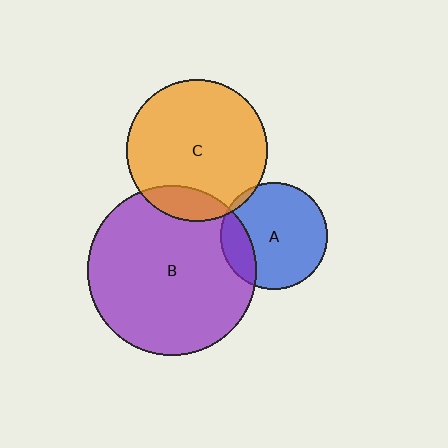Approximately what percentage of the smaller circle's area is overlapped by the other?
Approximately 20%.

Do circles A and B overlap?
Yes.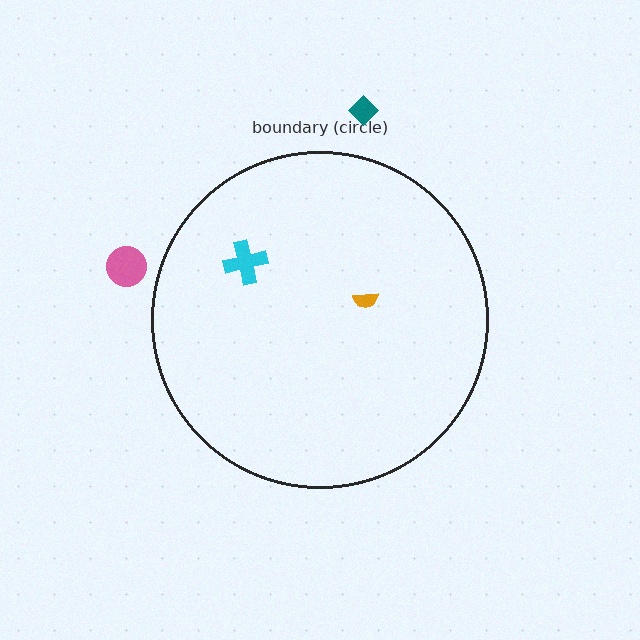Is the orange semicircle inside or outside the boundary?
Inside.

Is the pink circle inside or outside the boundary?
Outside.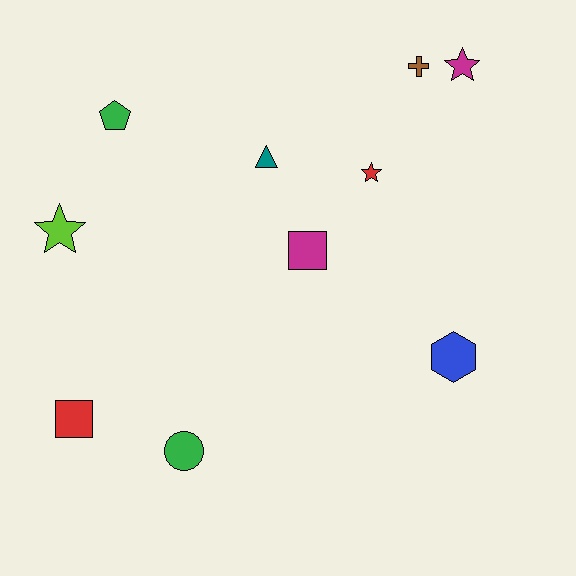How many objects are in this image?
There are 10 objects.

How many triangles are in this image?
There is 1 triangle.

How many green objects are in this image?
There are 2 green objects.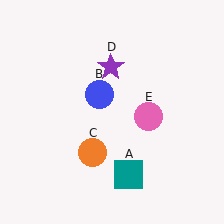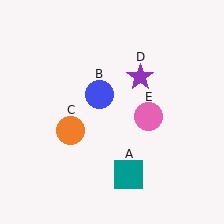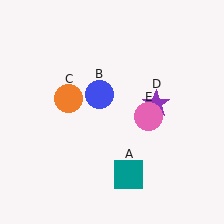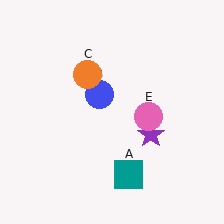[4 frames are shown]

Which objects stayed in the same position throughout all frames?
Teal square (object A) and blue circle (object B) and pink circle (object E) remained stationary.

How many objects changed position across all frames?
2 objects changed position: orange circle (object C), purple star (object D).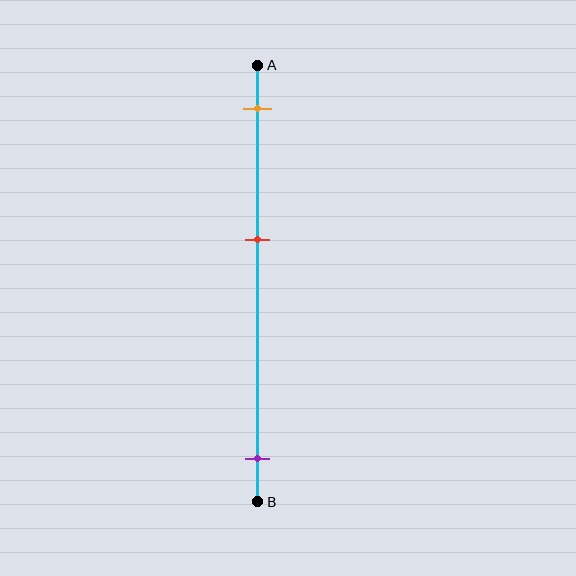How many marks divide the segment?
There are 3 marks dividing the segment.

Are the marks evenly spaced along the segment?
No, the marks are not evenly spaced.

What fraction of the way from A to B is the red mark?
The red mark is approximately 40% (0.4) of the way from A to B.